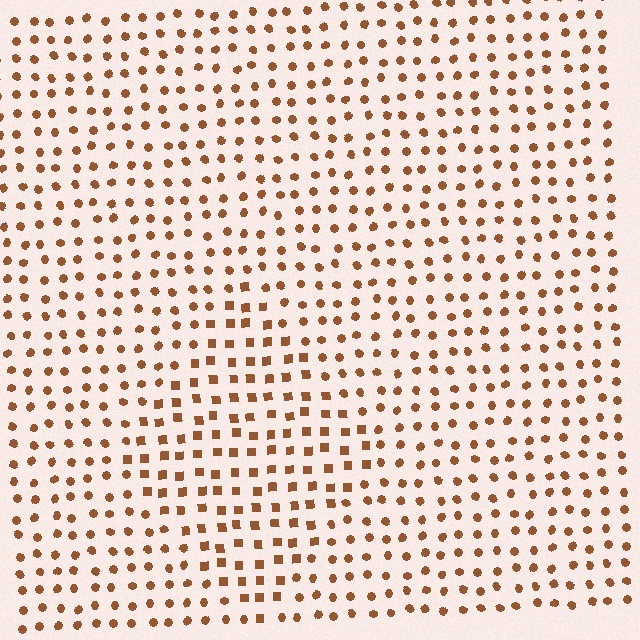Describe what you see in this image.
The image is filled with small brown elements arranged in a uniform grid. A diamond-shaped region contains squares, while the surrounding area contains circles. The boundary is defined purely by the change in element shape.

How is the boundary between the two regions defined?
The boundary is defined by a change in element shape: squares inside vs. circles outside. All elements share the same color and spacing.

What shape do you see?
I see a diamond.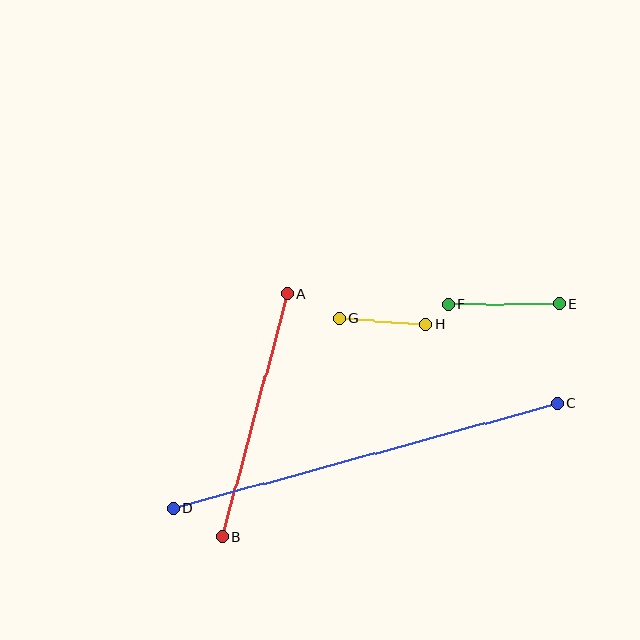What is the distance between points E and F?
The distance is approximately 111 pixels.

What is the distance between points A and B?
The distance is approximately 252 pixels.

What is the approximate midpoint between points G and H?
The midpoint is at approximately (382, 321) pixels.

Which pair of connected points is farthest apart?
Points C and D are farthest apart.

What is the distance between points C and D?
The distance is approximately 398 pixels.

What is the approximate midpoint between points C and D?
The midpoint is at approximately (365, 456) pixels.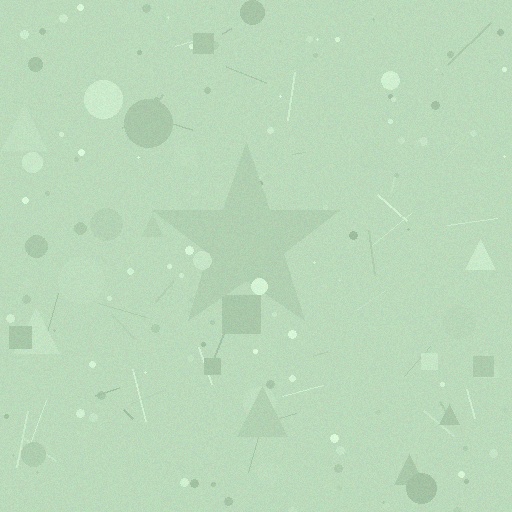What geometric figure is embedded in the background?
A star is embedded in the background.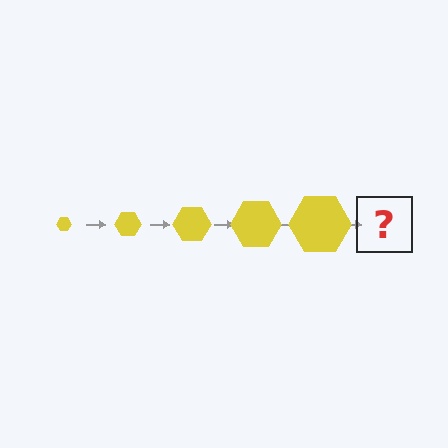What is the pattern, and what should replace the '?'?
The pattern is that the hexagon gets progressively larger each step. The '?' should be a yellow hexagon, larger than the previous one.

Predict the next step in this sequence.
The next step is a yellow hexagon, larger than the previous one.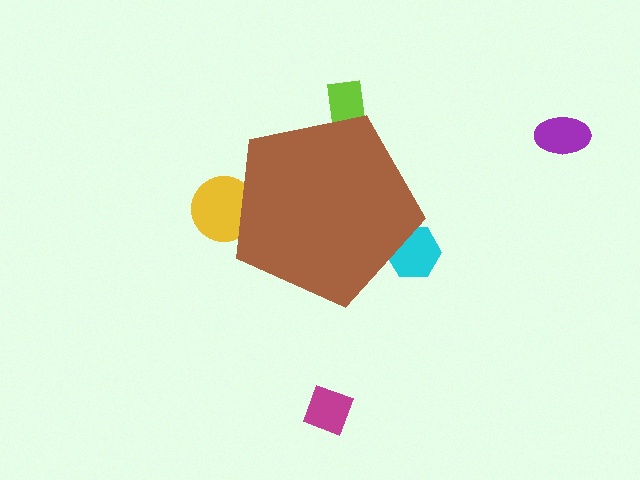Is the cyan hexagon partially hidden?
Yes, the cyan hexagon is partially hidden behind the brown pentagon.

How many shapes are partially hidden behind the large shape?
3 shapes are partially hidden.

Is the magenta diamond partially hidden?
No, the magenta diamond is fully visible.